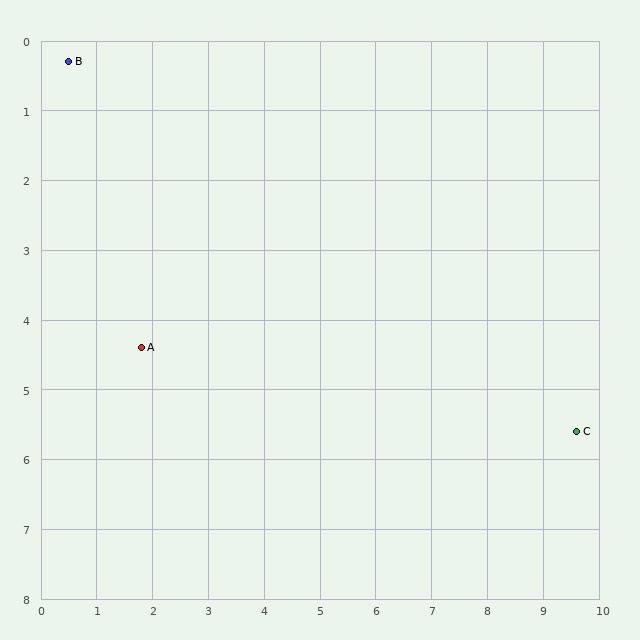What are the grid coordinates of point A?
Point A is at approximately (1.8, 4.4).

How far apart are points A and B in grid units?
Points A and B are about 4.3 grid units apart.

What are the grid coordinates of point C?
Point C is at approximately (9.6, 5.6).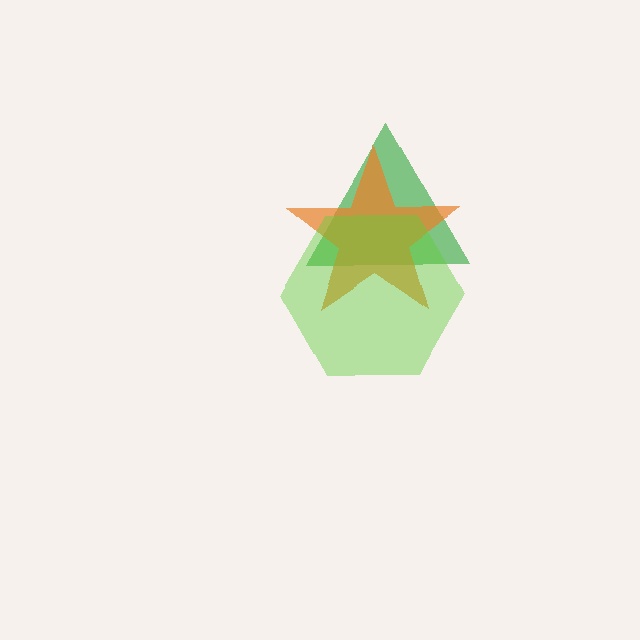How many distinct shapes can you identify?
There are 3 distinct shapes: a green triangle, an orange star, a lime hexagon.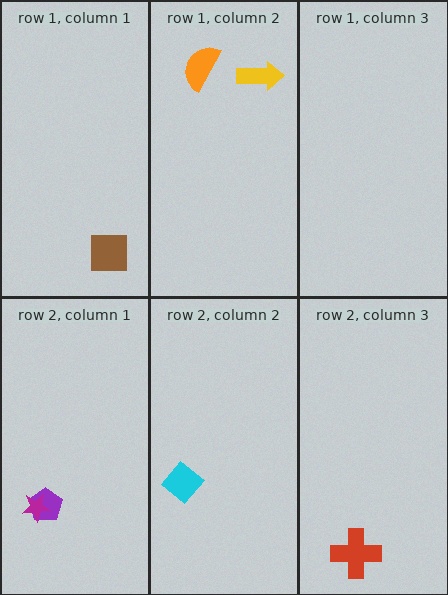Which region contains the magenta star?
The row 2, column 1 region.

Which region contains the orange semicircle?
The row 1, column 2 region.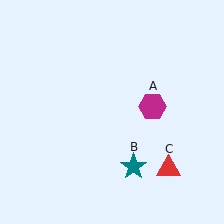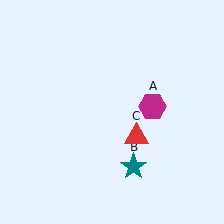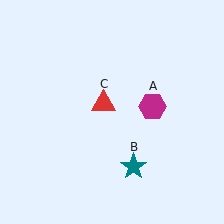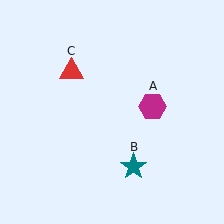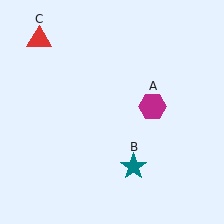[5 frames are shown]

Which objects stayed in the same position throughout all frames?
Magenta hexagon (object A) and teal star (object B) remained stationary.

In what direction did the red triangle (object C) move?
The red triangle (object C) moved up and to the left.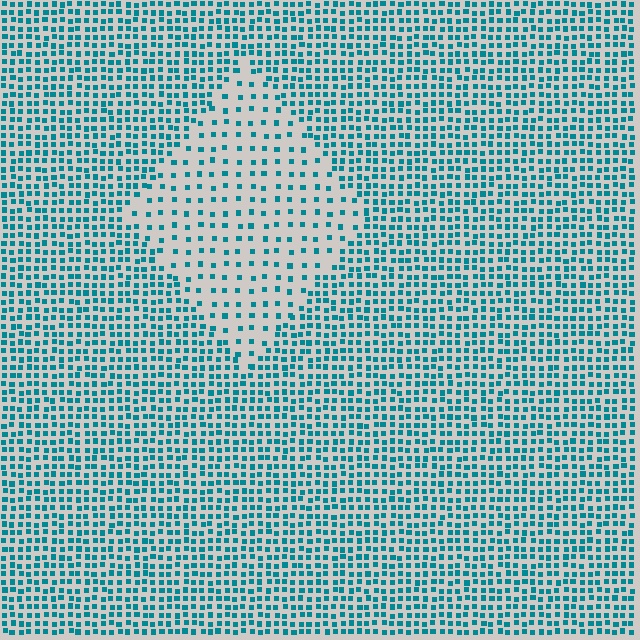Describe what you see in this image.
The image contains small teal elements arranged at two different densities. A diamond-shaped region is visible where the elements are less densely packed than the surrounding area.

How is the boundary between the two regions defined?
The boundary is defined by a change in element density (approximately 2.4x ratio). All elements are the same color, size, and shape.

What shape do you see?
I see a diamond.